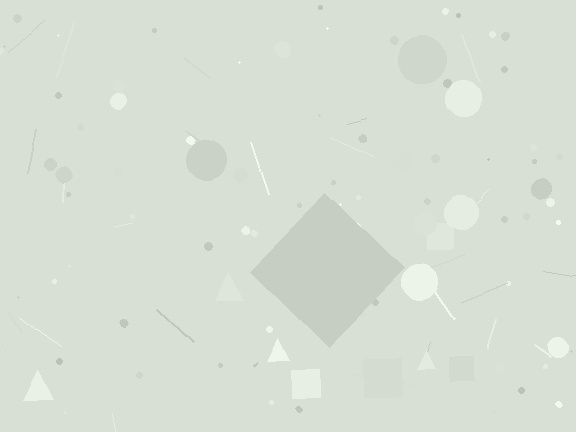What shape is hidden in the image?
A diamond is hidden in the image.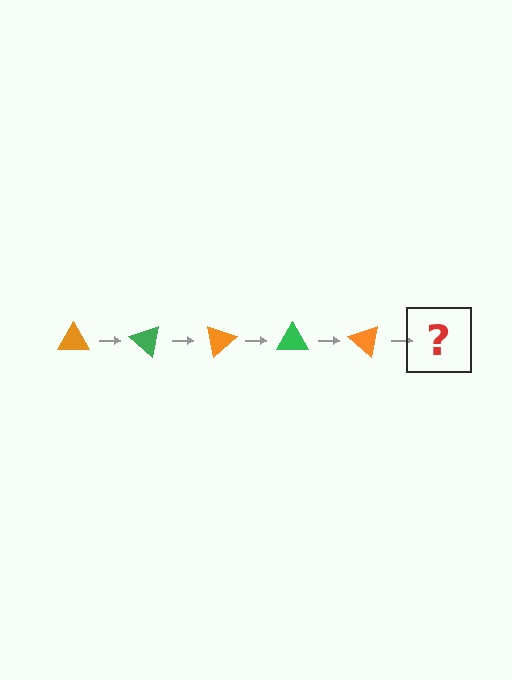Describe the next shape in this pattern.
It should be a green triangle, rotated 200 degrees from the start.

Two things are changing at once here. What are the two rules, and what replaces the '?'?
The two rules are that it rotates 40 degrees each step and the color cycles through orange and green. The '?' should be a green triangle, rotated 200 degrees from the start.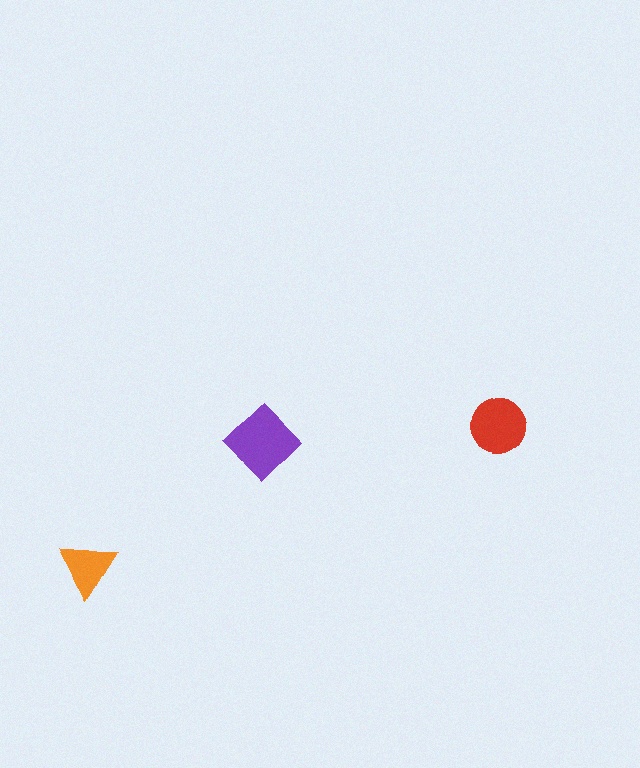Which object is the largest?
The purple diamond.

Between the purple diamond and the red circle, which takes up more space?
The purple diamond.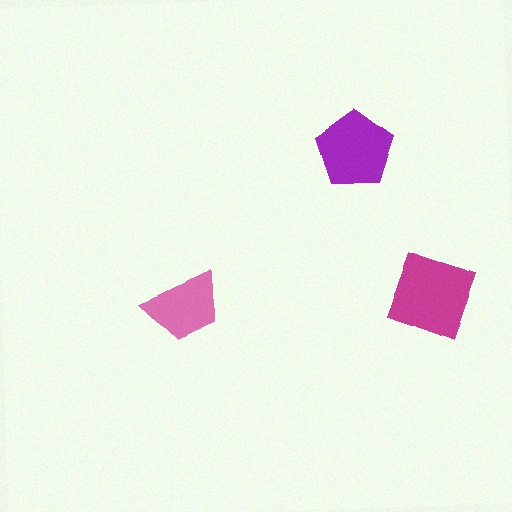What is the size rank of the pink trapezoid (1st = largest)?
3rd.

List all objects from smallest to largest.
The pink trapezoid, the purple pentagon, the magenta diamond.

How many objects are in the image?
There are 3 objects in the image.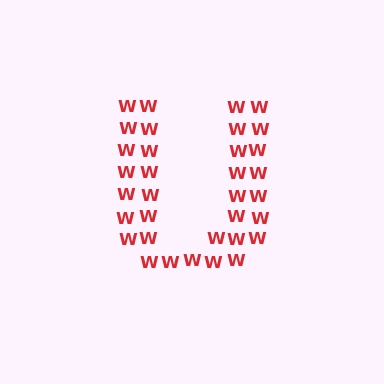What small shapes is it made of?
It is made of small letter W's.